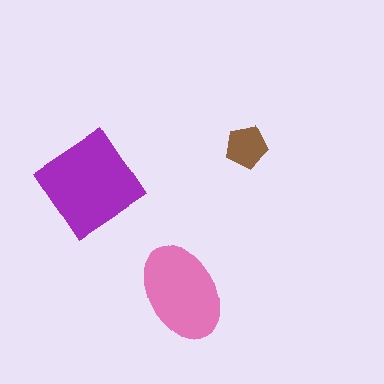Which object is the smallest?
The brown pentagon.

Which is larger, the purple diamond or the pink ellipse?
The purple diamond.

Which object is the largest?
The purple diamond.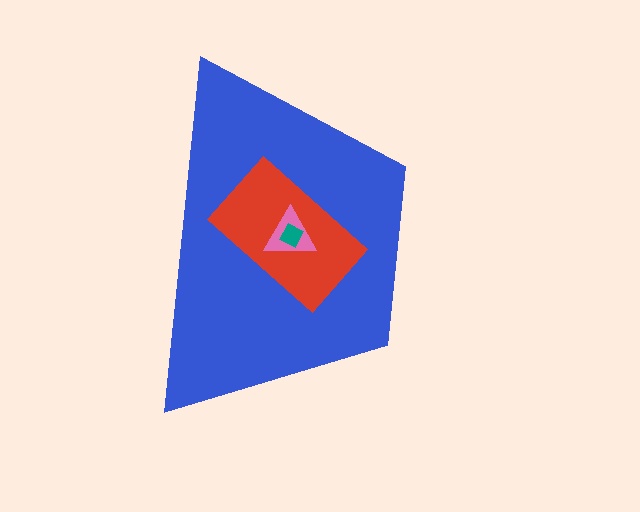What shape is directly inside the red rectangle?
The pink triangle.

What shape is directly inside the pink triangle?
The teal diamond.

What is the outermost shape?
The blue trapezoid.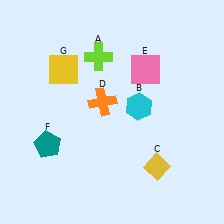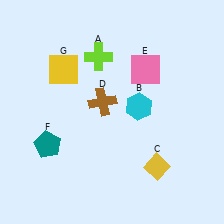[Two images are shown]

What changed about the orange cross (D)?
In Image 1, D is orange. In Image 2, it changed to brown.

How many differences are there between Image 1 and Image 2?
There is 1 difference between the two images.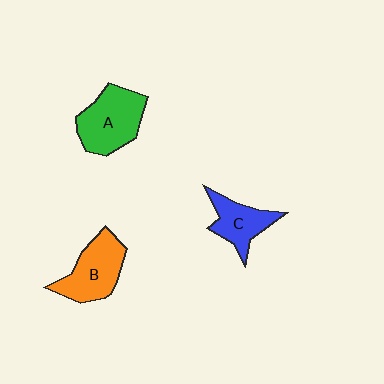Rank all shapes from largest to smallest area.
From largest to smallest: A (green), B (orange), C (blue).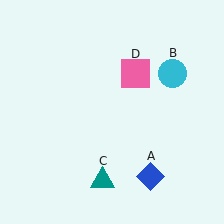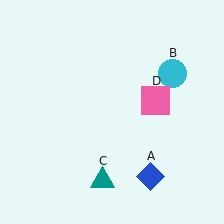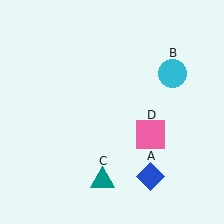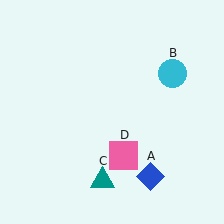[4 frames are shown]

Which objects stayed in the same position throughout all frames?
Blue diamond (object A) and cyan circle (object B) and teal triangle (object C) remained stationary.